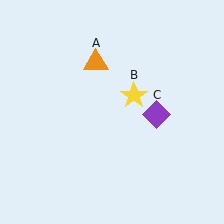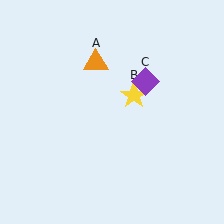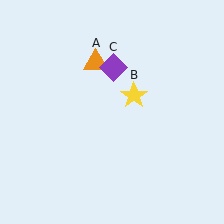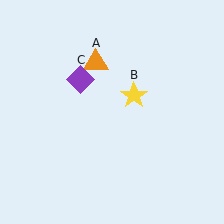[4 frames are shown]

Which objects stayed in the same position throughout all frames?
Orange triangle (object A) and yellow star (object B) remained stationary.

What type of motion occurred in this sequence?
The purple diamond (object C) rotated counterclockwise around the center of the scene.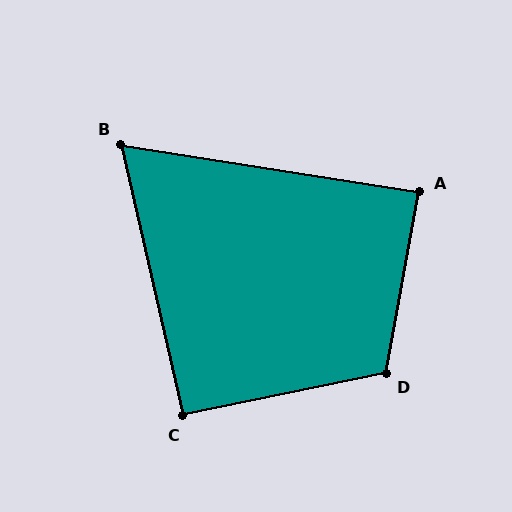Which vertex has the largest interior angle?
D, at approximately 112 degrees.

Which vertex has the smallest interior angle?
B, at approximately 68 degrees.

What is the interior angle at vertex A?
Approximately 89 degrees (approximately right).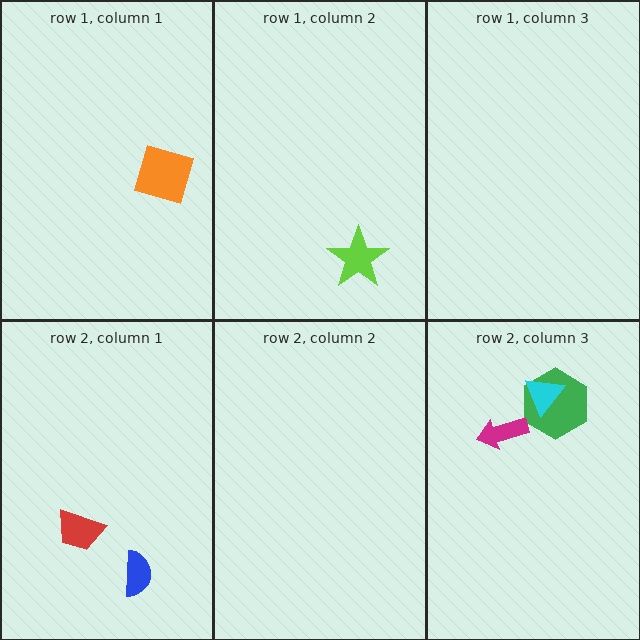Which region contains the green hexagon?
The row 2, column 3 region.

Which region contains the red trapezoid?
The row 2, column 1 region.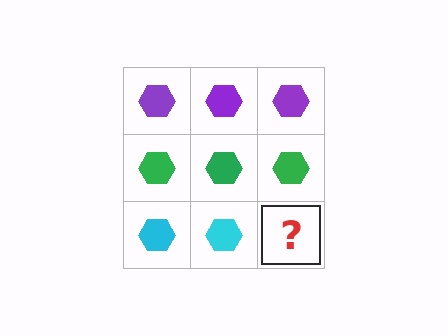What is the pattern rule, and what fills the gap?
The rule is that each row has a consistent color. The gap should be filled with a cyan hexagon.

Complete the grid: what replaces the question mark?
The question mark should be replaced with a cyan hexagon.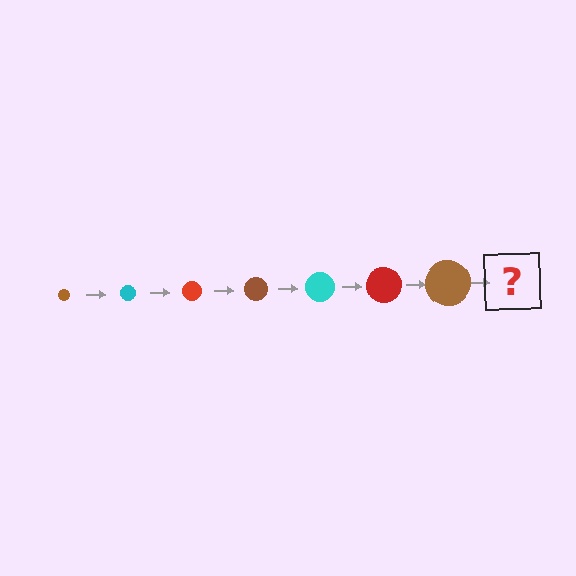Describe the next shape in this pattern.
It should be a cyan circle, larger than the previous one.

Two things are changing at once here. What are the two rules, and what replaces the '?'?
The two rules are that the circle grows larger each step and the color cycles through brown, cyan, and red. The '?' should be a cyan circle, larger than the previous one.